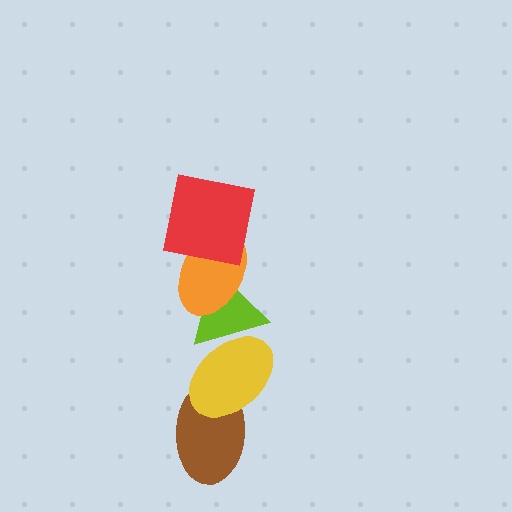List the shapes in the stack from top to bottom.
From top to bottom: the red square, the orange ellipse, the lime triangle, the yellow ellipse, the brown ellipse.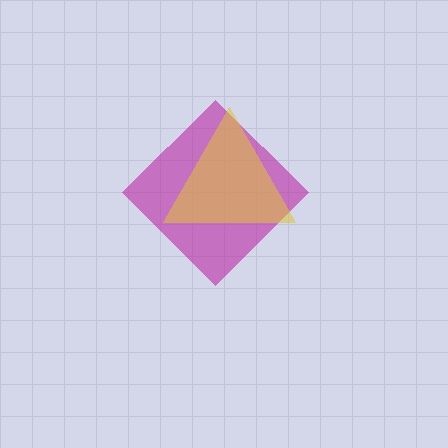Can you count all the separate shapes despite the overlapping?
Yes, there are 2 separate shapes.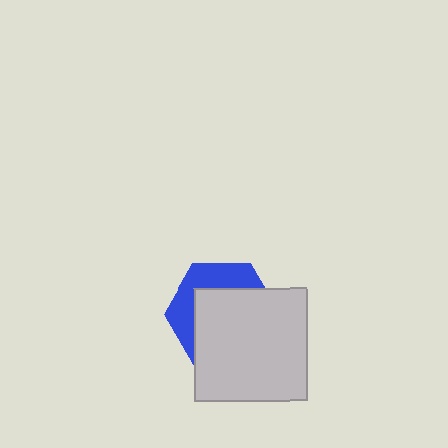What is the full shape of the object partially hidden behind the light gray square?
The partially hidden object is a blue hexagon.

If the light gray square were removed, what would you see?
You would see the complete blue hexagon.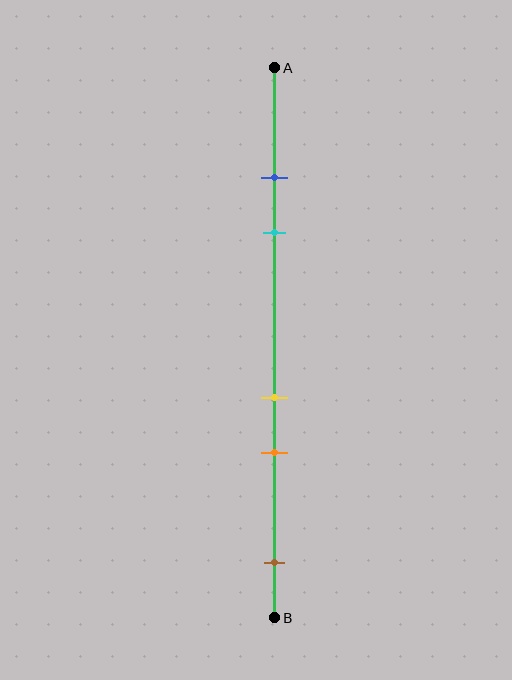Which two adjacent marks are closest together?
The blue and cyan marks are the closest adjacent pair.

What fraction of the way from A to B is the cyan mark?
The cyan mark is approximately 30% (0.3) of the way from A to B.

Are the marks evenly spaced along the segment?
No, the marks are not evenly spaced.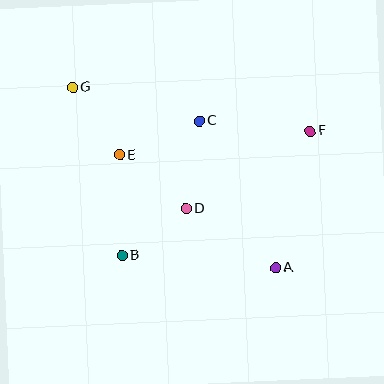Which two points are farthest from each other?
Points A and G are farthest from each other.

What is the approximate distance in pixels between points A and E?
The distance between A and E is approximately 193 pixels.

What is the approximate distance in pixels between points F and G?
The distance between F and G is approximately 241 pixels.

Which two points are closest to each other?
Points B and D are closest to each other.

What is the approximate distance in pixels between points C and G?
The distance between C and G is approximately 131 pixels.